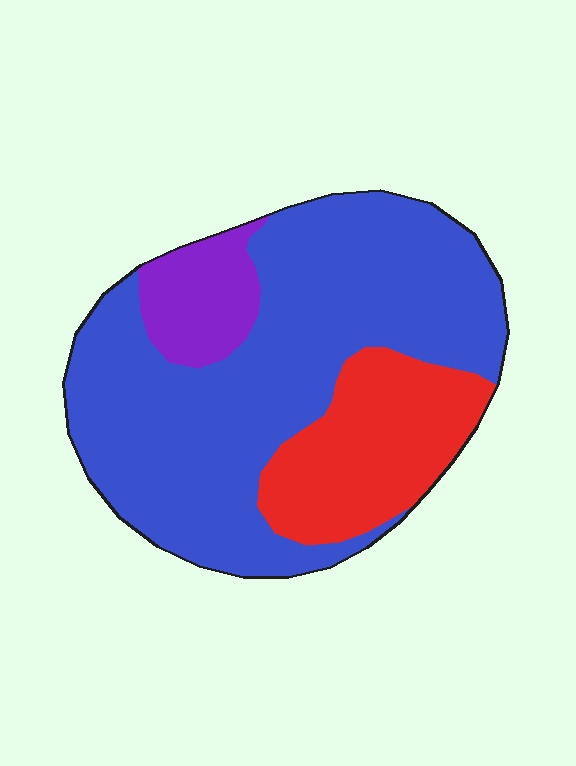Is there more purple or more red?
Red.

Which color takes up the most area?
Blue, at roughly 65%.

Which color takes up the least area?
Purple, at roughly 10%.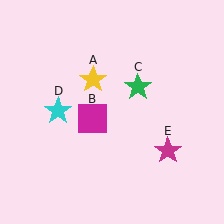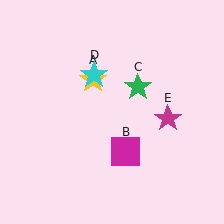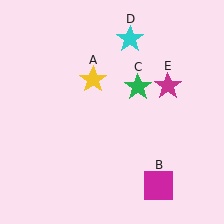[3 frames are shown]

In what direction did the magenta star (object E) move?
The magenta star (object E) moved up.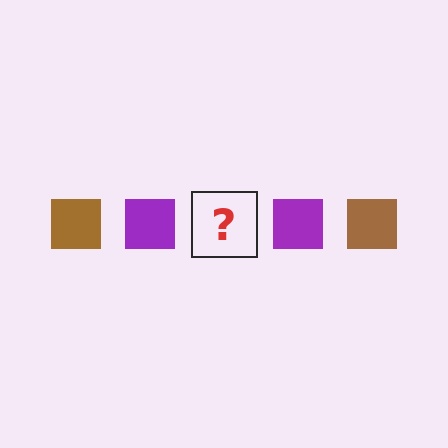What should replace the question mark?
The question mark should be replaced with a brown square.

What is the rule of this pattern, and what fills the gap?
The rule is that the pattern cycles through brown, purple squares. The gap should be filled with a brown square.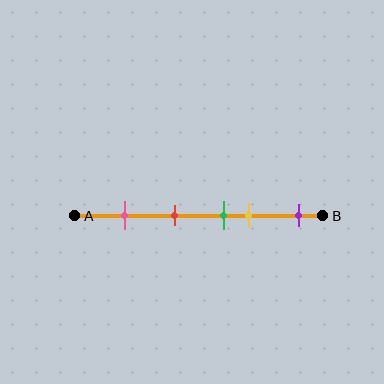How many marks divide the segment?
There are 5 marks dividing the segment.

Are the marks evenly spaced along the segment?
No, the marks are not evenly spaced.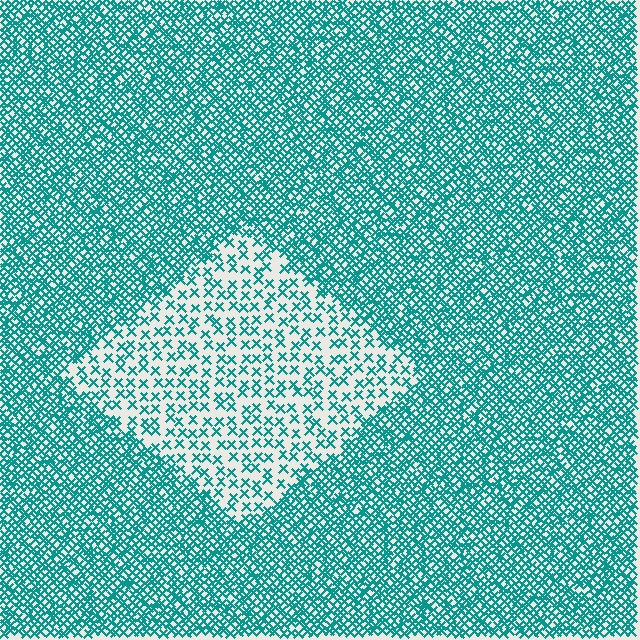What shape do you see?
I see a diamond.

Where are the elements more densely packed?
The elements are more densely packed outside the diamond boundary.